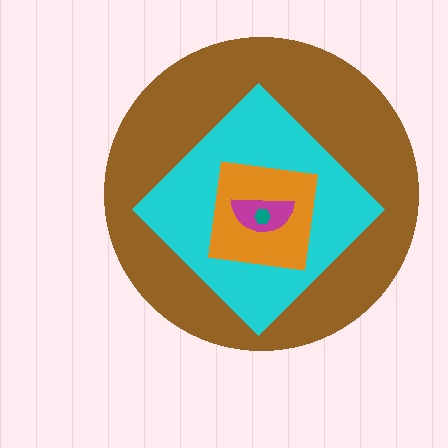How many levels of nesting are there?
5.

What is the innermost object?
The teal hexagon.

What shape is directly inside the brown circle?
The cyan diamond.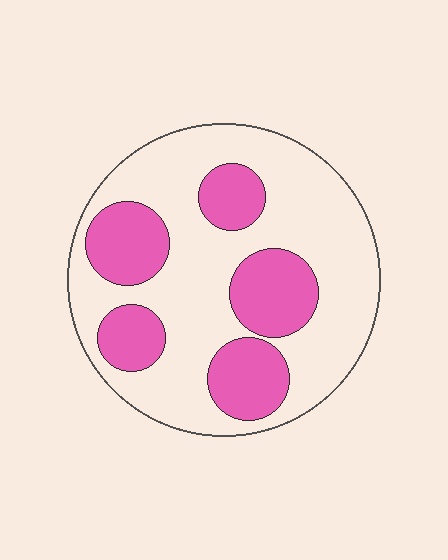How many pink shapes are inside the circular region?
5.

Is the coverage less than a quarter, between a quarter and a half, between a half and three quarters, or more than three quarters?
Between a quarter and a half.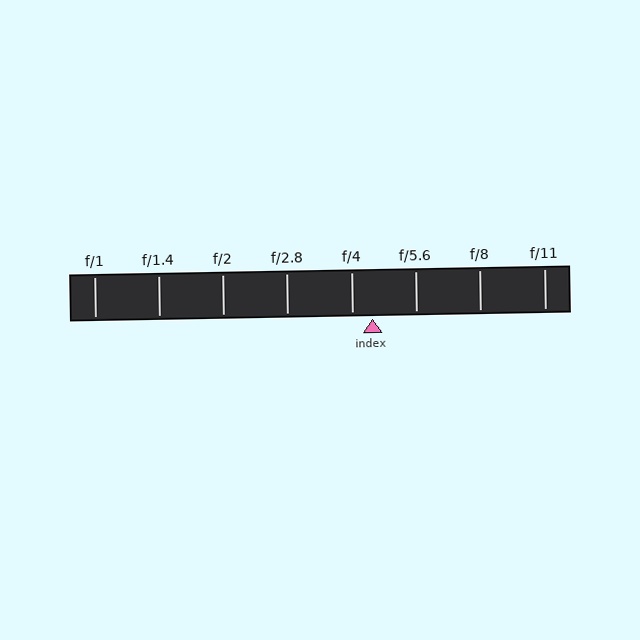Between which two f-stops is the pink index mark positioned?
The index mark is between f/4 and f/5.6.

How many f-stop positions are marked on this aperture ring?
There are 8 f-stop positions marked.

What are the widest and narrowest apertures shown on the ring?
The widest aperture shown is f/1 and the narrowest is f/11.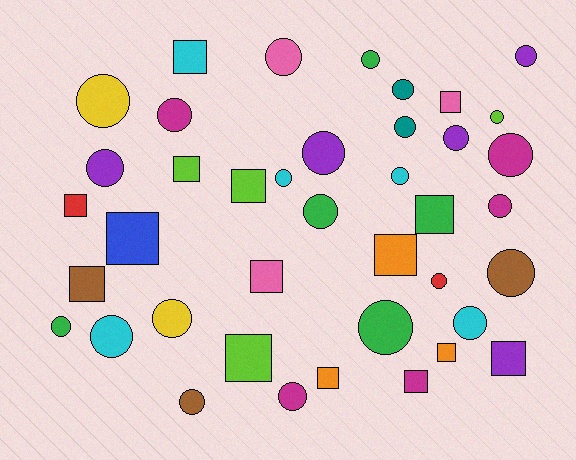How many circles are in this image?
There are 25 circles.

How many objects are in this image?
There are 40 objects.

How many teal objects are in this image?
There are 2 teal objects.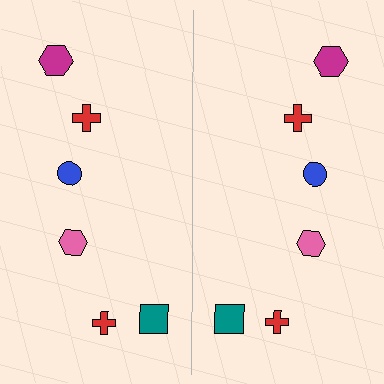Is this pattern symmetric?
Yes, this pattern has bilateral (reflection) symmetry.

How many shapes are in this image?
There are 12 shapes in this image.